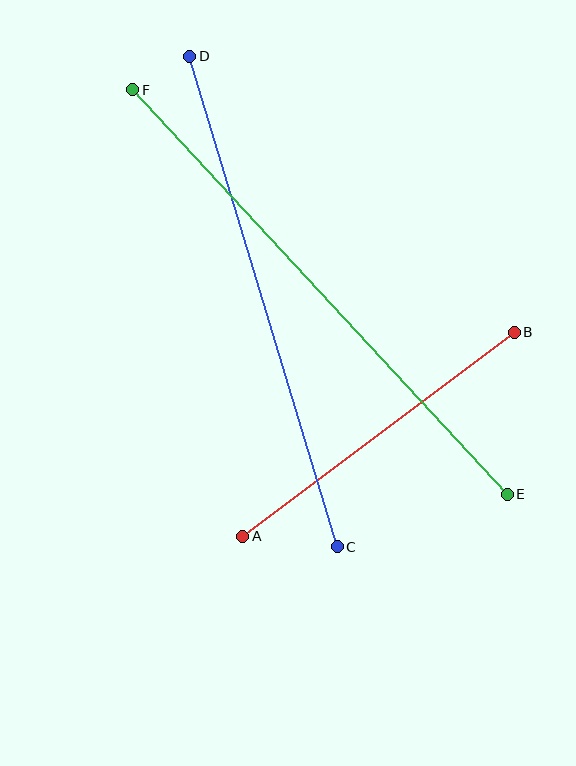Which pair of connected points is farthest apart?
Points E and F are farthest apart.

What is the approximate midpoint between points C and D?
The midpoint is at approximately (264, 301) pixels.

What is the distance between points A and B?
The distance is approximately 340 pixels.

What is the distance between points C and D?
The distance is approximately 512 pixels.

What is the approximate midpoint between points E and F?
The midpoint is at approximately (320, 292) pixels.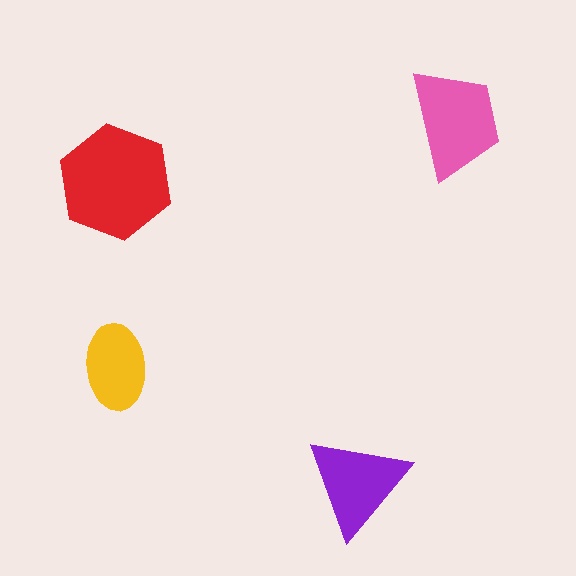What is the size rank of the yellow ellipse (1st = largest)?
4th.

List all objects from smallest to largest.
The yellow ellipse, the purple triangle, the pink trapezoid, the red hexagon.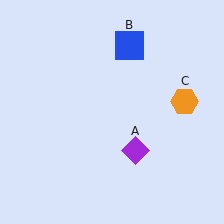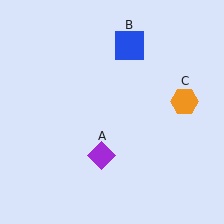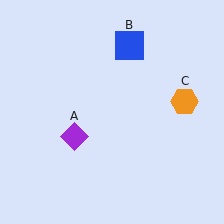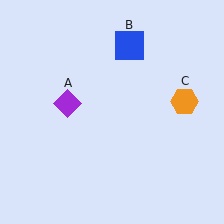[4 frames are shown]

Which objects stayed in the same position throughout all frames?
Blue square (object B) and orange hexagon (object C) remained stationary.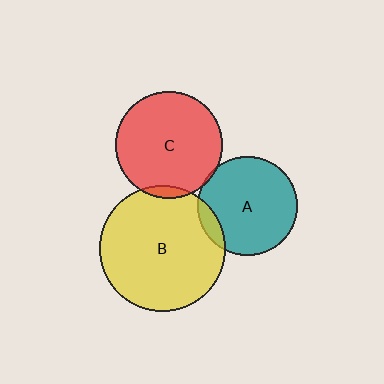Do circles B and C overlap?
Yes.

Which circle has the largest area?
Circle B (yellow).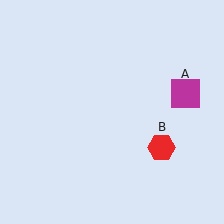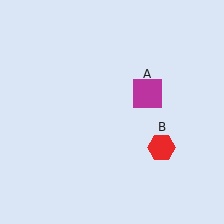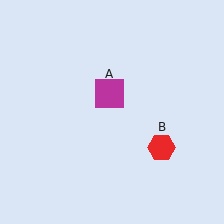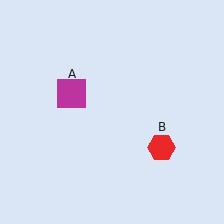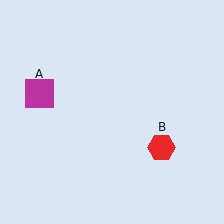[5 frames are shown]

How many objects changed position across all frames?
1 object changed position: magenta square (object A).